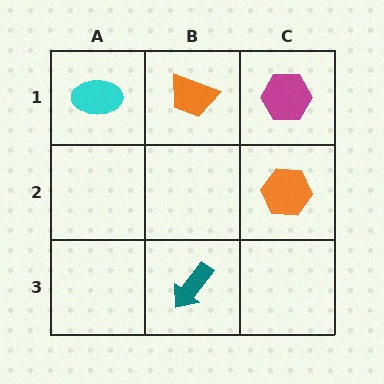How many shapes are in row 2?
1 shape.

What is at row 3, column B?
A teal arrow.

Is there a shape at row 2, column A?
No, that cell is empty.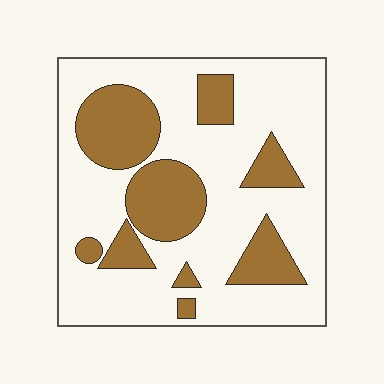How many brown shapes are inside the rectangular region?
9.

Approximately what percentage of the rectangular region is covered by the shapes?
Approximately 30%.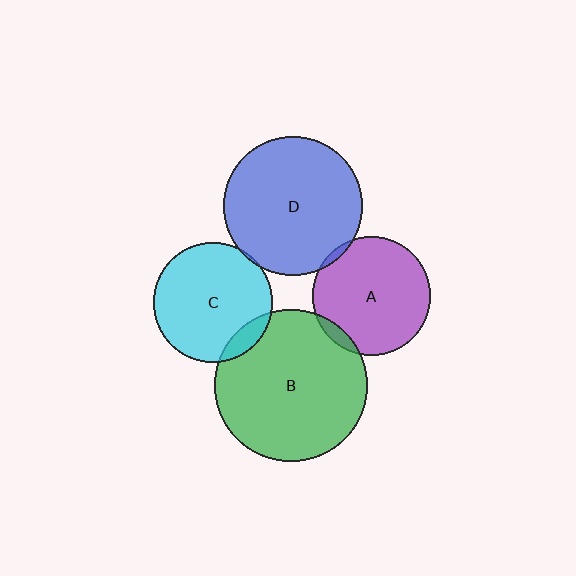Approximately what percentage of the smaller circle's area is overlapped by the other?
Approximately 5%.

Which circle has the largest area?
Circle B (green).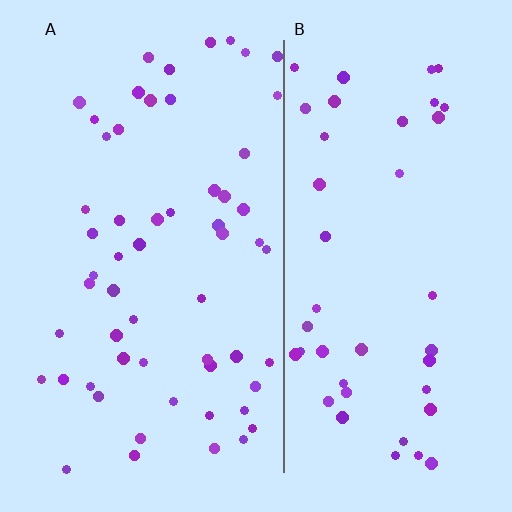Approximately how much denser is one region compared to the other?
Approximately 1.3× — region A over region B.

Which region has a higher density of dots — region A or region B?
A (the left).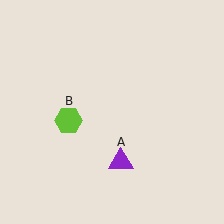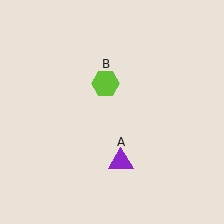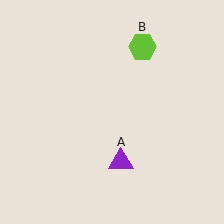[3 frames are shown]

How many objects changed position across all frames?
1 object changed position: lime hexagon (object B).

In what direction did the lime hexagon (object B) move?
The lime hexagon (object B) moved up and to the right.